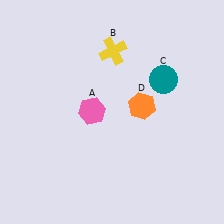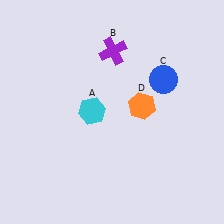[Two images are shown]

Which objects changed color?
A changed from pink to cyan. B changed from yellow to purple. C changed from teal to blue.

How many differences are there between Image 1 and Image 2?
There are 3 differences between the two images.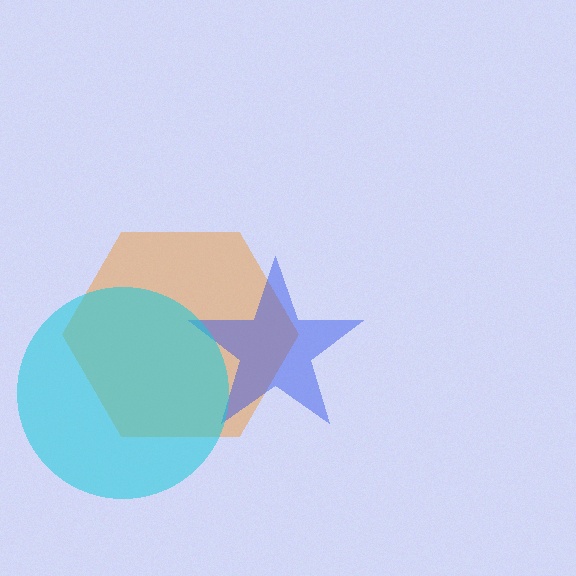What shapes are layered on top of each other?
The layered shapes are: an orange hexagon, a blue star, a cyan circle.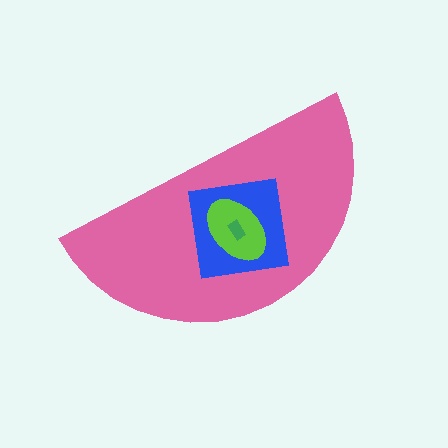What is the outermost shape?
The pink semicircle.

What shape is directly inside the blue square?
The lime ellipse.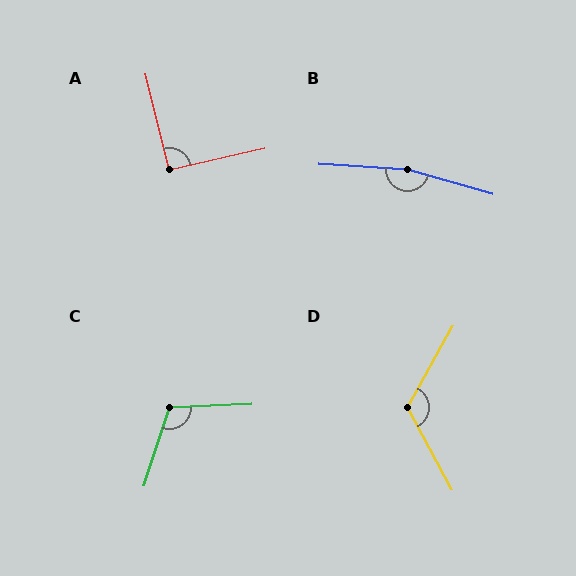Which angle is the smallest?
A, at approximately 91 degrees.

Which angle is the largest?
B, at approximately 168 degrees.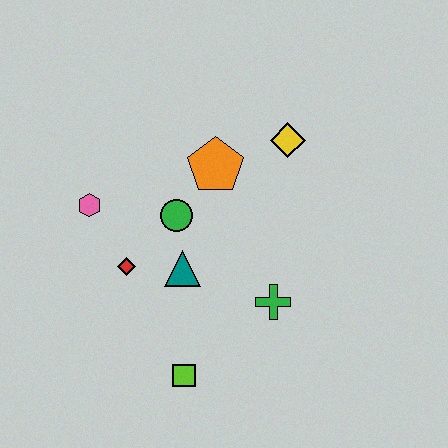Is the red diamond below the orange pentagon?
Yes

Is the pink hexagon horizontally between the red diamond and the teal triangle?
No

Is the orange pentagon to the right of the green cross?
No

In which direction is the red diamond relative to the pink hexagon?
The red diamond is below the pink hexagon.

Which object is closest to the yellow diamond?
The orange pentagon is closest to the yellow diamond.